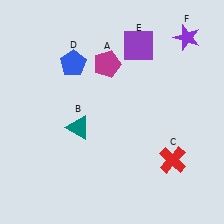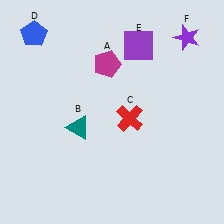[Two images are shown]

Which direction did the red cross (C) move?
The red cross (C) moved left.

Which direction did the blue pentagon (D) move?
The blue pentagon (D) moved left.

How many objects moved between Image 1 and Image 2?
2 objects moved between the two images.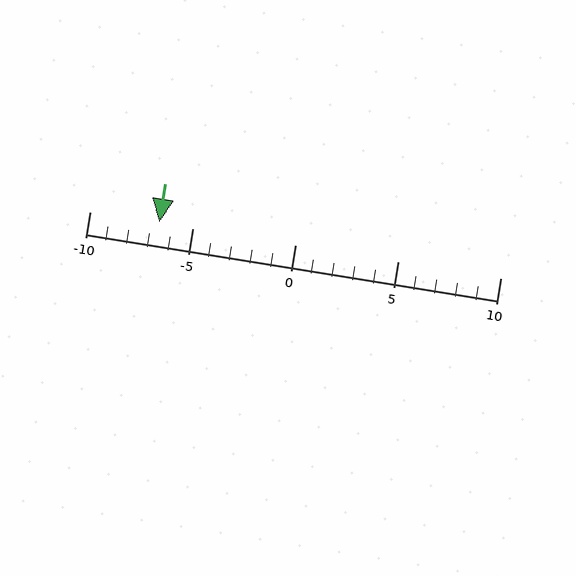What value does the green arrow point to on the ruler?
The green arrow points to approximately -7.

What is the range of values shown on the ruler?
The ruler shows values from -10 to 10.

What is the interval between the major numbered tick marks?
The major tick marks are spaced 5 units apart.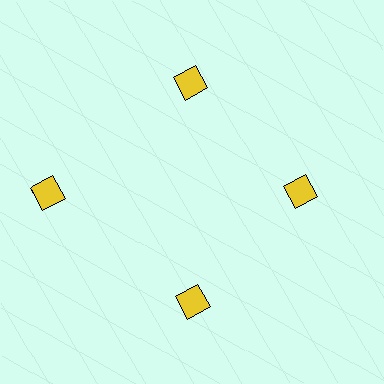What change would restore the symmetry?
The symmetry would be restored by moving it inward, back onto the ring so that all 4 diamonds sit at equal angles and equal distance from the center.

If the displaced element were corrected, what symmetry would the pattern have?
It would have 4-fold rotational symmetry — the pattern would map onto itself every 90 degrees.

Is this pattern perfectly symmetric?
No. The 4 yellow diamonds are arranged in a ring, but one element near the 9 o'clock position is pushed outward from the center, breaking the 4-fold rotational symmetry.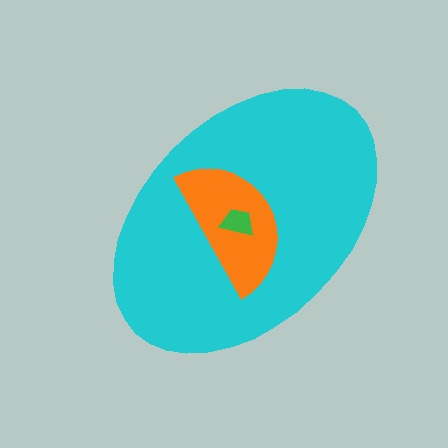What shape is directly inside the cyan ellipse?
The orange semicircle.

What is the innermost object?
The green trapezoid.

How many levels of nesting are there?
3.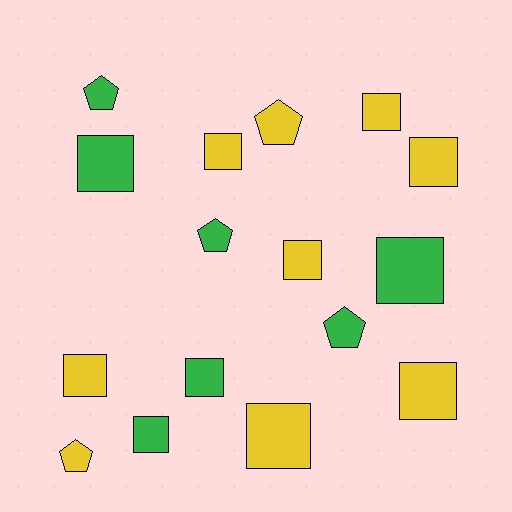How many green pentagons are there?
There are 3 green pentagons.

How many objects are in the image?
There are 16 objects.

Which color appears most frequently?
Yellow, with 9 objects.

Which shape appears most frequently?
Square, with 11 objects.